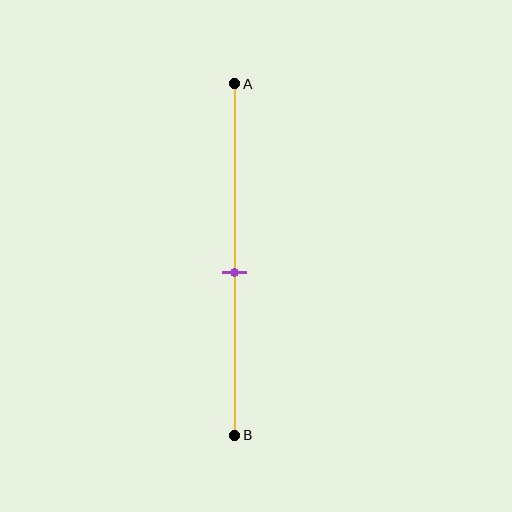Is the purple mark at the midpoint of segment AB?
No, the mark is at about 55% from A, not at the 50% midpoint.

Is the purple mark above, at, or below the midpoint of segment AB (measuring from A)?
The purple mark is below the midpoint of segment AB.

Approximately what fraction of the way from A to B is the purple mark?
The purple mark is approximately 55% of the way from A to B.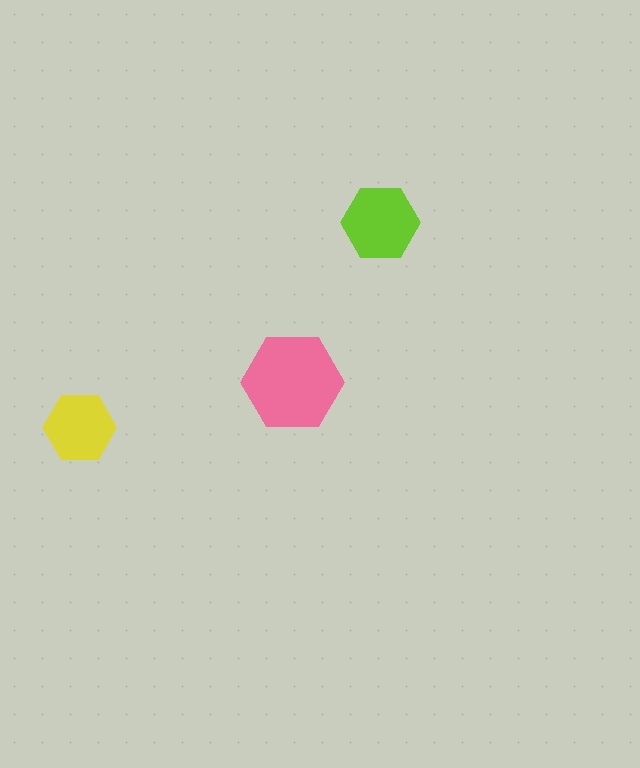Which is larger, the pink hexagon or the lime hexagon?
The pink one.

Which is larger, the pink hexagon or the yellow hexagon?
The pink one.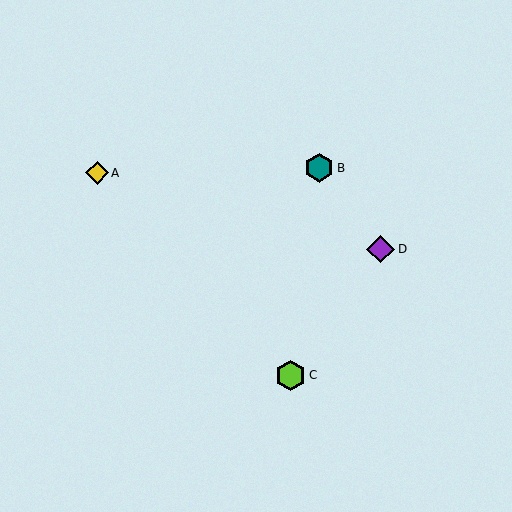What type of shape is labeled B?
Shape B is a teal hexagon.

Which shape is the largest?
The lime hexagon (labeled C) is the largest.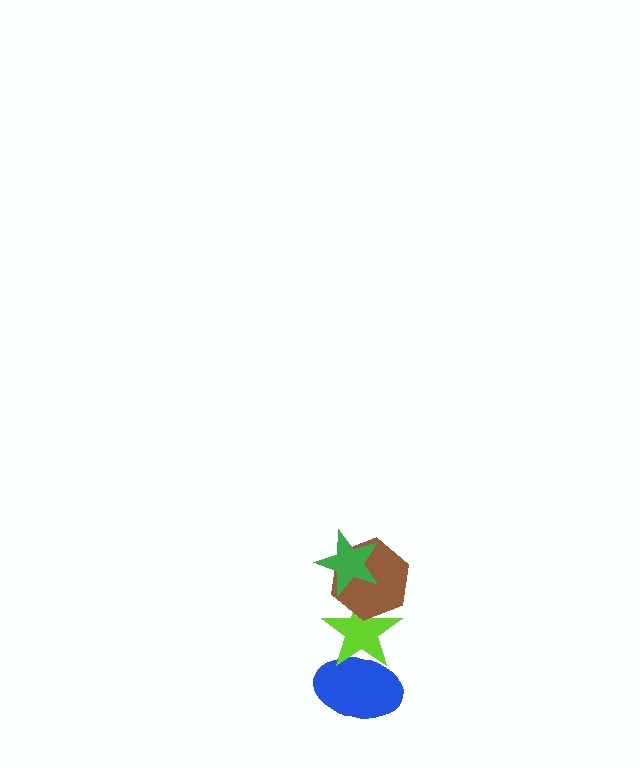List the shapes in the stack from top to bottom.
From top to bottom: the green star, the brown hexagon, the lime star, the blue ellipse.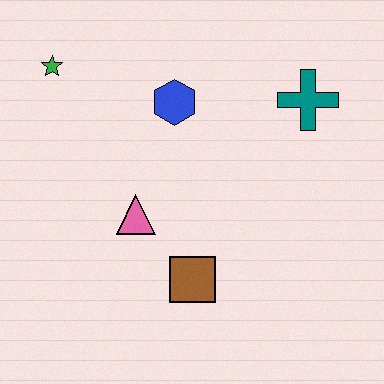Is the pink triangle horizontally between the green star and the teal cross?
Yes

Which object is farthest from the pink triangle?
The teal cross is farthest from the pink triangle.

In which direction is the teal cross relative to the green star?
The teal cross is to the right of the green star.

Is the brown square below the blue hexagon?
Yes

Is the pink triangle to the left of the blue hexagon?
Yes